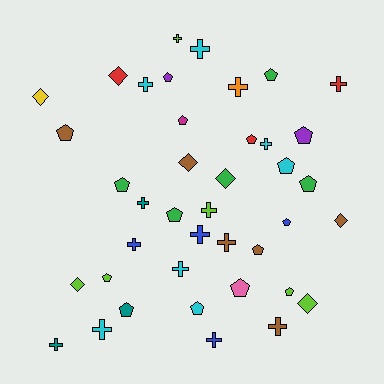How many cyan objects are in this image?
There are 7 cyan objects.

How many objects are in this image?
There are 40 objects.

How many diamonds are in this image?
There are 7 diamonds.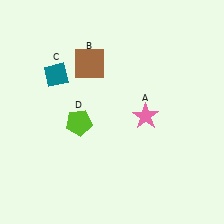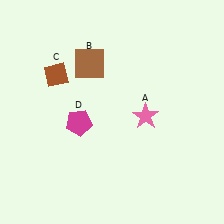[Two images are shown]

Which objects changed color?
C changed from teal to brown. D changed from lime to magenta.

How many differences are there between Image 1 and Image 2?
There are 2 differences between the two images.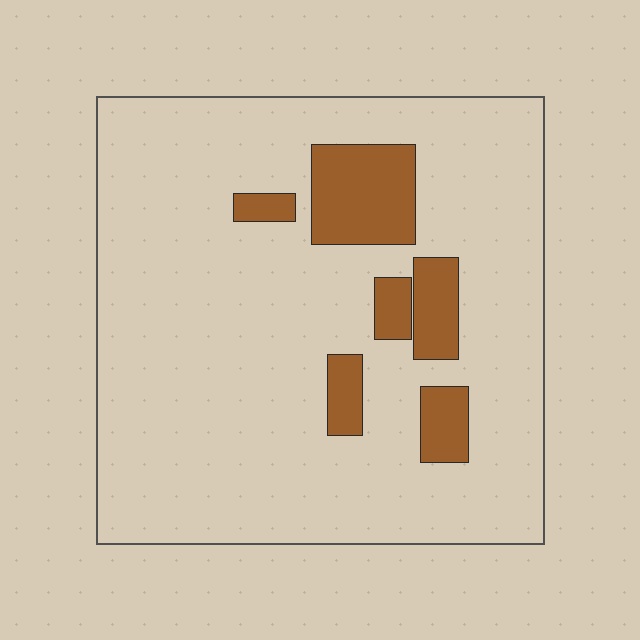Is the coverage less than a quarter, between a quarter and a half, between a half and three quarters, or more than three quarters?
Less than a quarter.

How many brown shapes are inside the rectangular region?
6.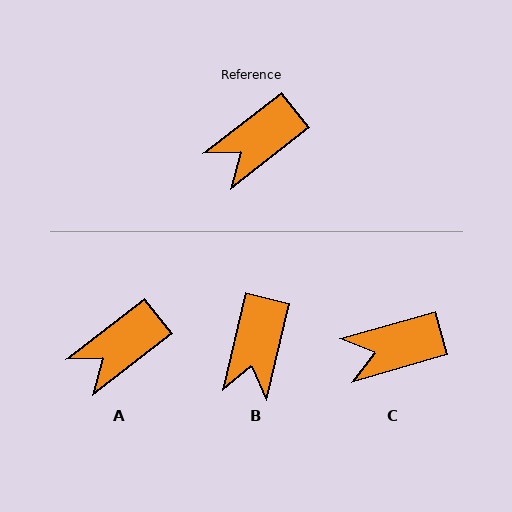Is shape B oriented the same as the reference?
No, it is off by about 39 degrees.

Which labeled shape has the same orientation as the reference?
A.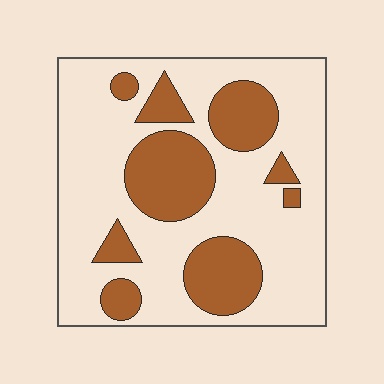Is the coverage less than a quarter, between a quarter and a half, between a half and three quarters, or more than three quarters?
Between a quarter and a half.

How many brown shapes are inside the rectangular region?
9.